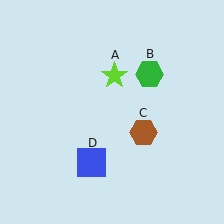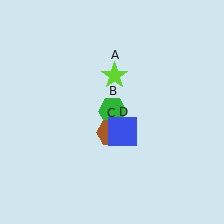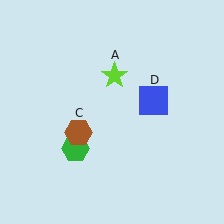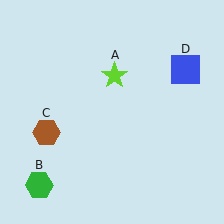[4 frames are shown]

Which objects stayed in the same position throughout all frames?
Lime star (object A) remained stationary.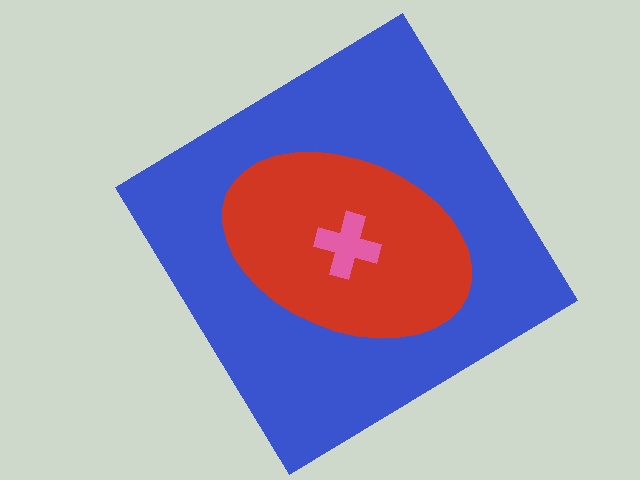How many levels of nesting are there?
3.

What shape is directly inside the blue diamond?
The red ellipse.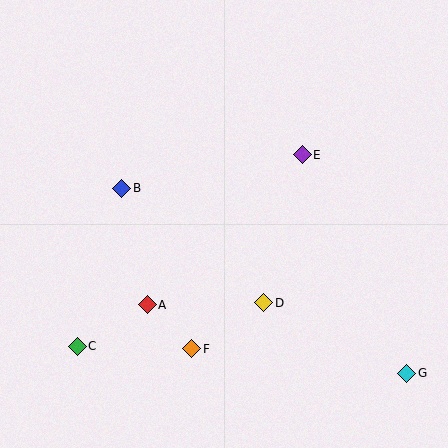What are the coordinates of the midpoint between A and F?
The midpoint between A and F is at (169, 327).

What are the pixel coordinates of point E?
Point E is at (302, 155).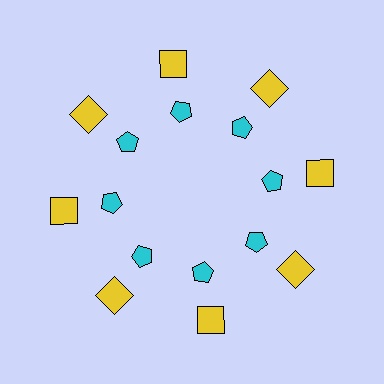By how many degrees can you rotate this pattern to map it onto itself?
The pattern maps onto itself every 45 degrees of rotation.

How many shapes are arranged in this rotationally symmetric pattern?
There are 16 shapes, arranged in 8 groups of 2.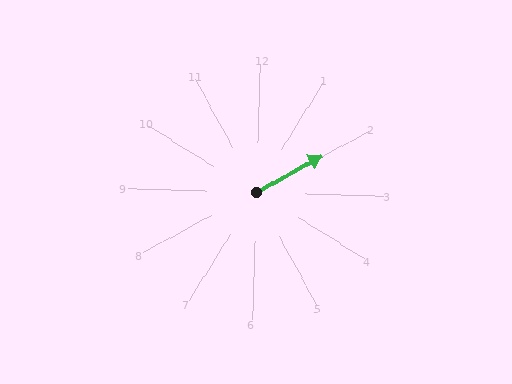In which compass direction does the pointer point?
Northeast.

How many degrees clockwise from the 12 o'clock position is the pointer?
Approximately 59 degrees.